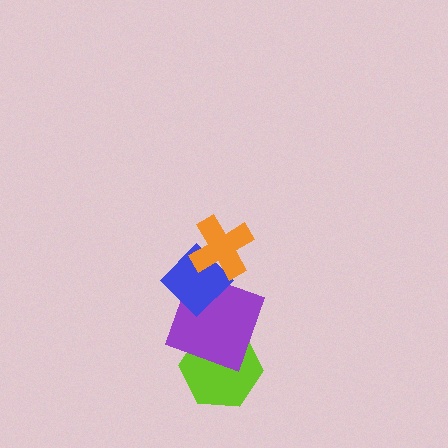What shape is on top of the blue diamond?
The orange cross is on top of the blue diamond.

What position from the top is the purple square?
The purple square is 3rd from the top.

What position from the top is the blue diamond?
The blue diamond is 2nd from the top.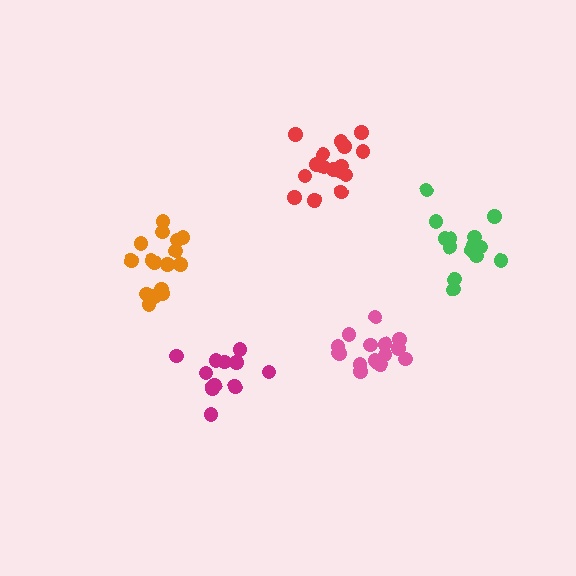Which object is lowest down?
The magenta cluster is bottommost.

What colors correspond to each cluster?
The clusters are colored: green, orange, magenta, pink, red.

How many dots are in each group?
Group 1: 14 dots, Group 2: 16 dots, Group 3: 11 dots, Group 4: 16 dots, Group 5: 16 dots (73 total).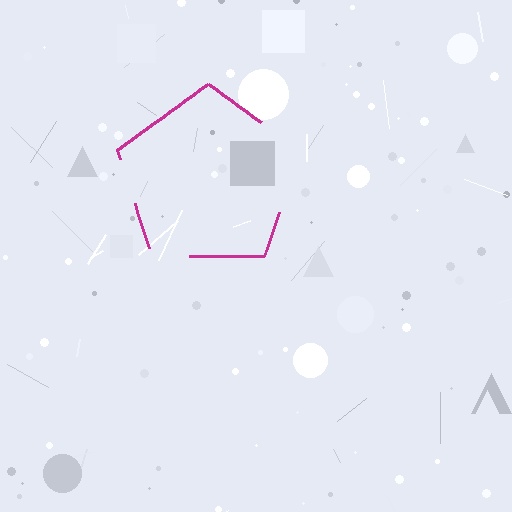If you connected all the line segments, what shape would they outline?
They would outline a pentagon.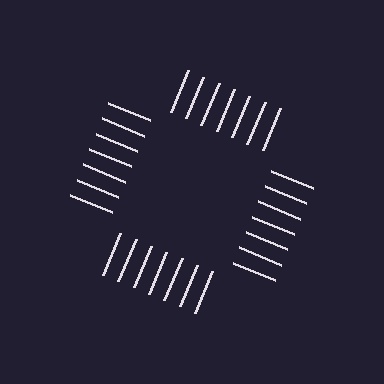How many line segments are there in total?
28 — 7 along each of the 4 edges.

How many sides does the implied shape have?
4 sides — the line-ends trace a square.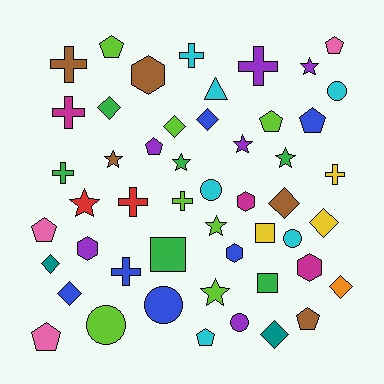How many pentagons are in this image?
There are 9 pentagons.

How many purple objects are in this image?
There are 6 purple objects.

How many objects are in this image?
There are 50 objects.